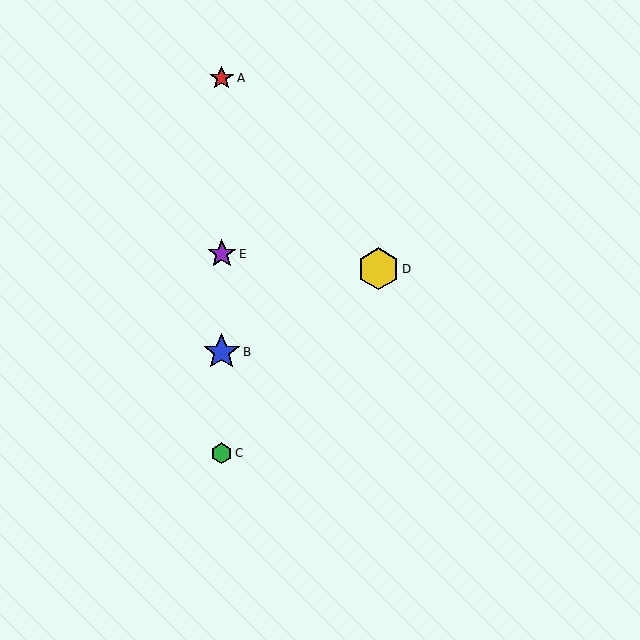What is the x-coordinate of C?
Object C is at x≈222.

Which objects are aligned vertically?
Objects A, B, C, E are aligned vertically.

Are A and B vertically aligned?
Yes, both are at x≈222.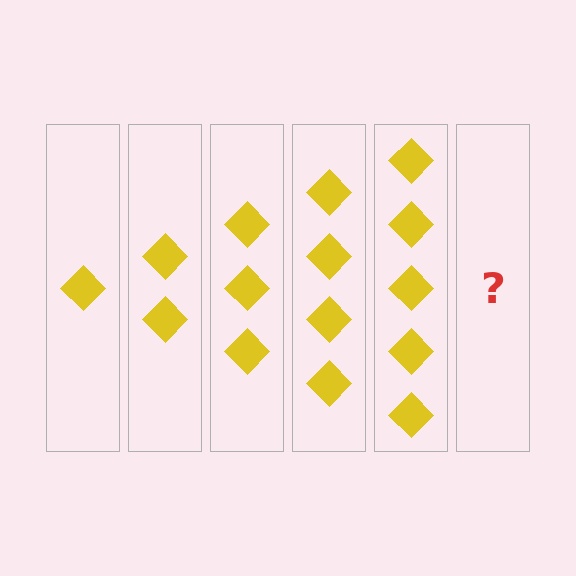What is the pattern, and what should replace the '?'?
The pattern is that each step adds one more diamond. The '?' should be 6 diamonds.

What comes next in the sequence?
The next element should be 6 diamonds.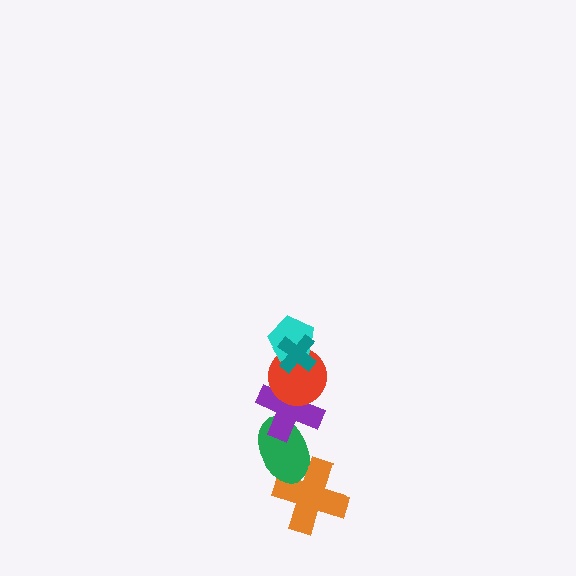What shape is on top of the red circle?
The cyan pentagon is on top of the red circle.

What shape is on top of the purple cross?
The red circle is on top of the purple cross.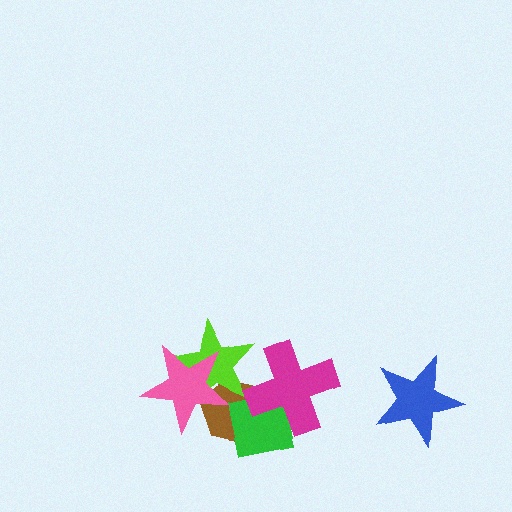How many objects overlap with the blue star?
0 objects overlap with the blue star.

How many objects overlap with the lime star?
3 objects overlap with the lime star.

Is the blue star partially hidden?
No, no other shape covers it.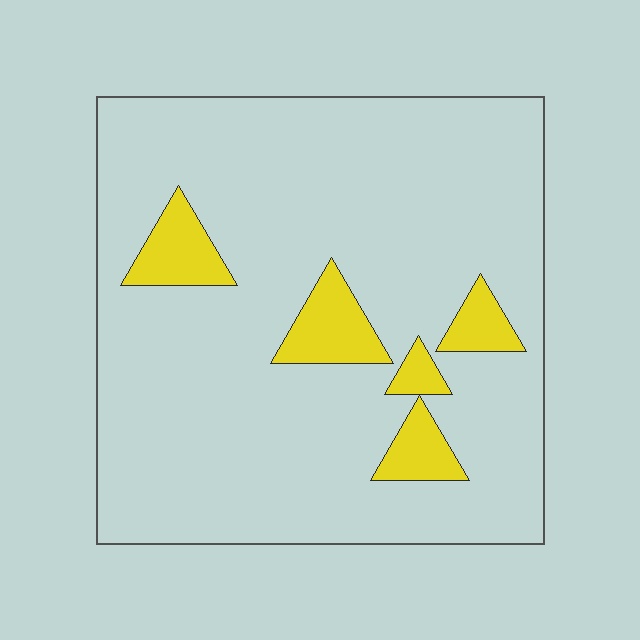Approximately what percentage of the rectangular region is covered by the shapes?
Approximately 10%.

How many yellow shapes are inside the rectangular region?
5.